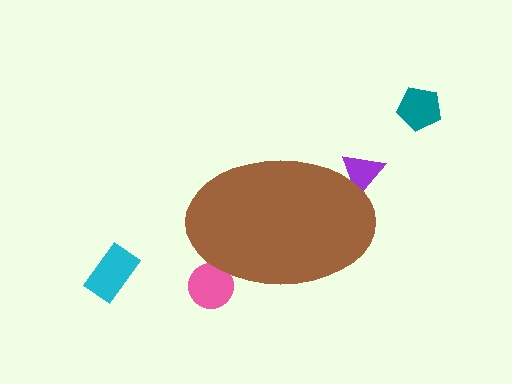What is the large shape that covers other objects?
A brown ellipse.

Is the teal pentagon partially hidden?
No, the teal pentagon is fully visible.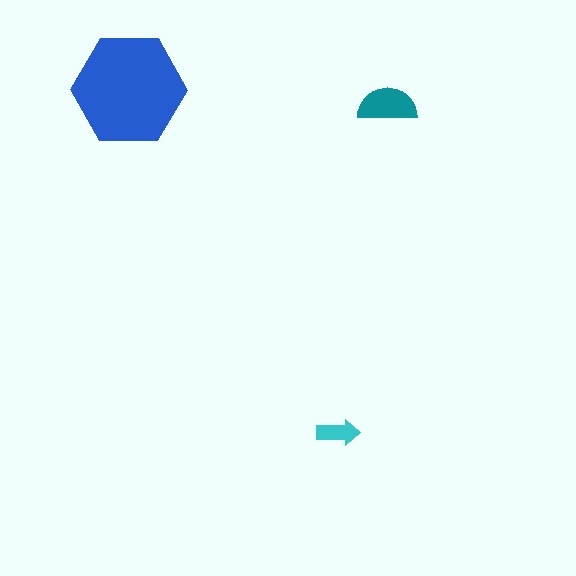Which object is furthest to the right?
The teal semicircle is rightmost.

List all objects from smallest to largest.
The cyan arrow, the teal semicircle, the blue hexagon.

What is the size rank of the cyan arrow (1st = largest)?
3rd.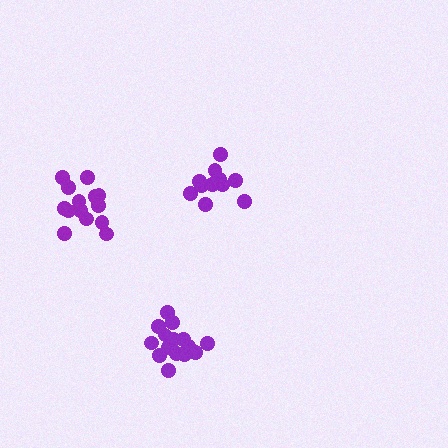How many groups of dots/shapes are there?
There are 3 groups.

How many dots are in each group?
Group 1: 16 dots, Group 2: 11 dots, Group 3: 14 dots (41 total).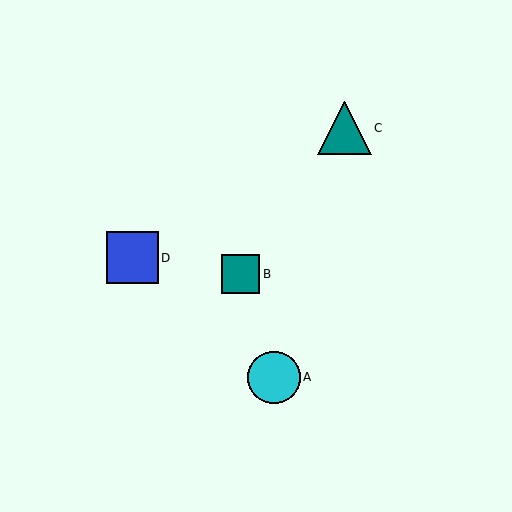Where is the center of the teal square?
The center of the teal square is at (241, 274).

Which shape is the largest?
The teal triangle (labeled C) is the largest.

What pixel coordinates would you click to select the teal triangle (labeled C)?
Click at (345, 128) to select the teal triangle C.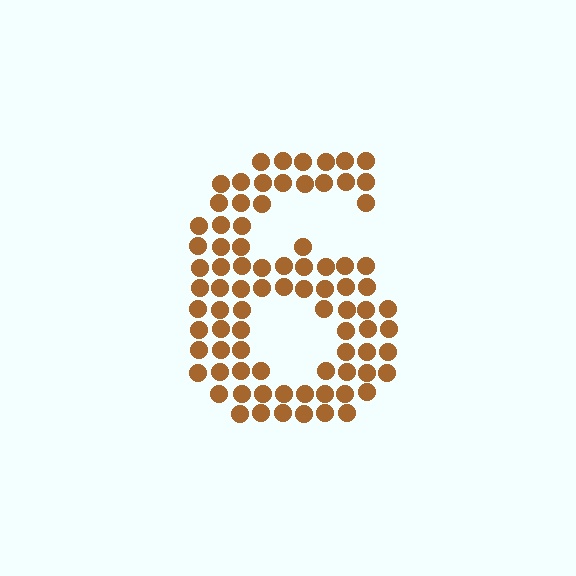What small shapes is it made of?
It is made of small circles.